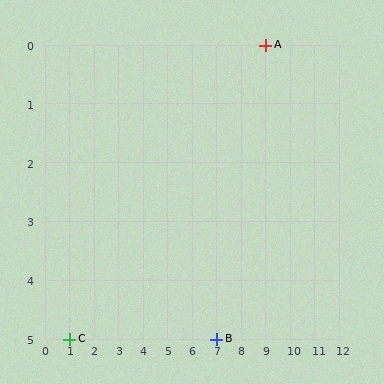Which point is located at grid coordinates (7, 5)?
Point B is at (7, 5).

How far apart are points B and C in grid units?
Points B and C are 6 columns apart.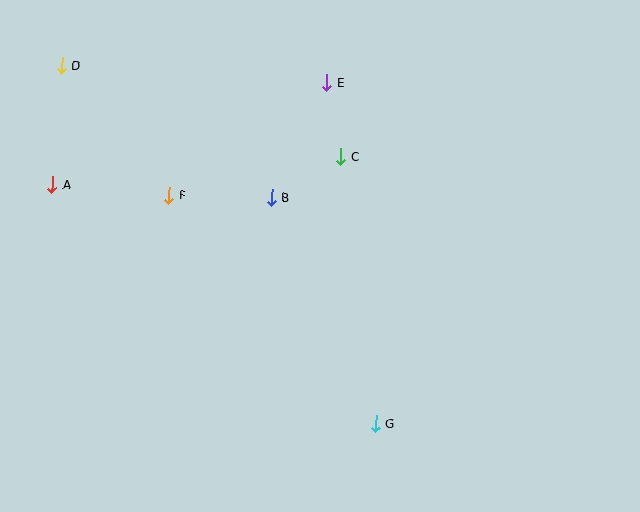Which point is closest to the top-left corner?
Point D is closest to the top-left corner.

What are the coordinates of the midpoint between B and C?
The midpoint between B and C is at (306, 177).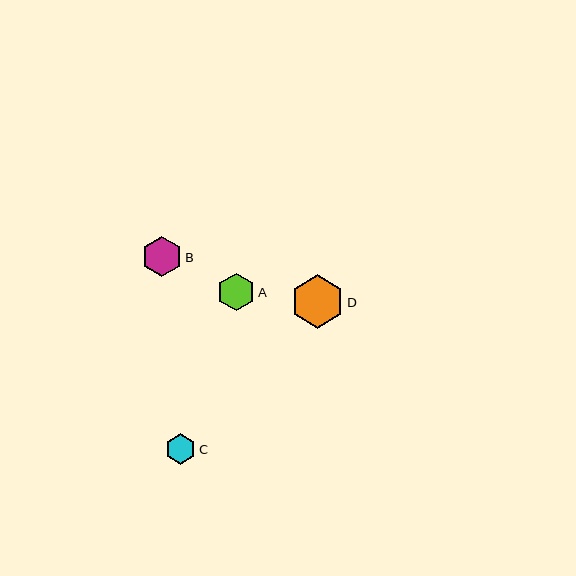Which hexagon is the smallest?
Hexagon C is the smallest with a size of approximately 31 pixels.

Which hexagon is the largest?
Hexagon D is the largest with a size of approximately 53 pixels.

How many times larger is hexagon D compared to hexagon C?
Hexagon D is approximately 1.7 times the size of hexagon C.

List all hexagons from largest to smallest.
From largest to smallest: D, B, A, C.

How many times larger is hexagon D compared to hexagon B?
Hexagon D is approximately 1.3 times the size of hexagon B.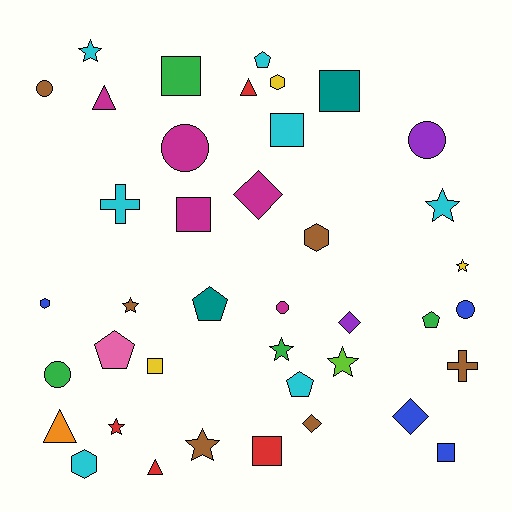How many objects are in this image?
There are 40 objects.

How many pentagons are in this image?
There are 5 pentagons.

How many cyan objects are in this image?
There are 7 cyan objects.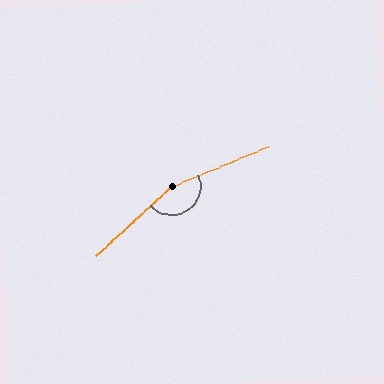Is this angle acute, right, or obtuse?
It is obtuse.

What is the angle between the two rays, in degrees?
Approximately 160 degrees.